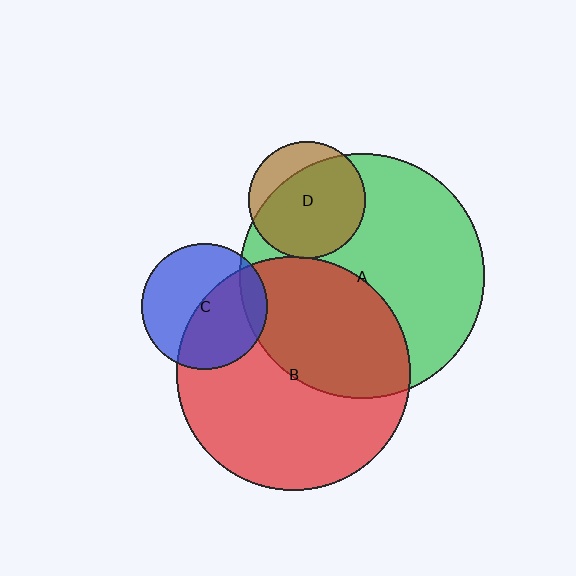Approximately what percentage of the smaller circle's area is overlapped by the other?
Approximately 40%.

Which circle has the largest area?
Circle A (green).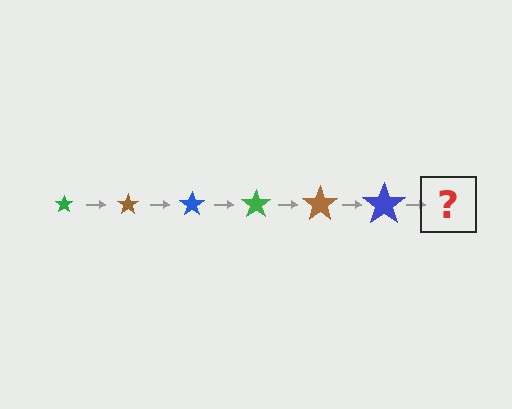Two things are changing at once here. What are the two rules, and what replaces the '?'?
The two rules are that the star grows larger each step and the color cycles through green, brown, and blue. The '?' should be a green star, larger than the previous one.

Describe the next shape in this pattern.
It should be a green star, larger than the previous one.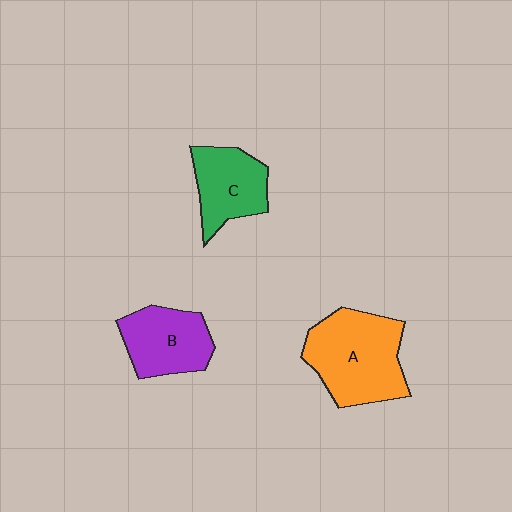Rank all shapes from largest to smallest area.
From largest to smallest: A (orange), B (purple), C (green).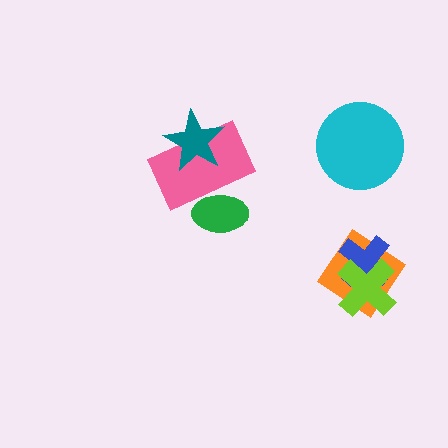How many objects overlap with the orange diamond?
2 objects overlap with the orange diamond.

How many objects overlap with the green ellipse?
1 object overlaps with the green ellipse.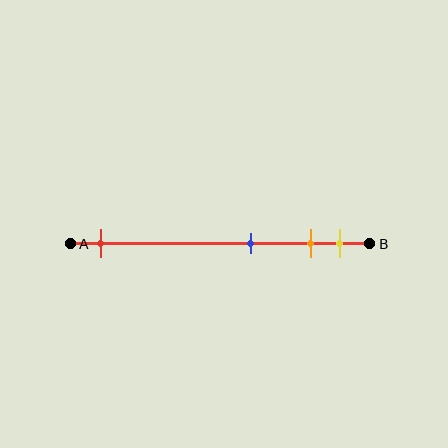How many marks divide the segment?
There are 4 marks dividing the segment.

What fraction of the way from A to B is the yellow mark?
The yellow mark is approximately 90% (0.9) of the way from A to B.